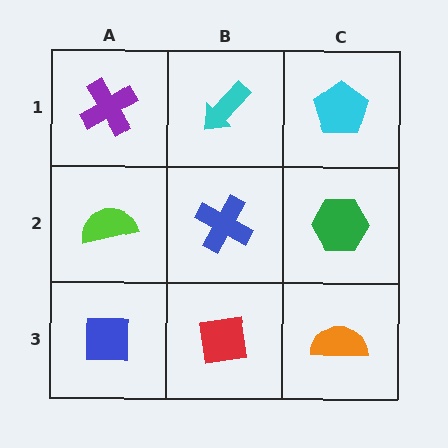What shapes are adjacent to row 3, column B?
A blue cross (row 2, column B), a blue square (row 3, column A), an orange semicircle (row 3, column C).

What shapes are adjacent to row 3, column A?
A lime semicircle (row 2, column A), a red square (row 3, column B).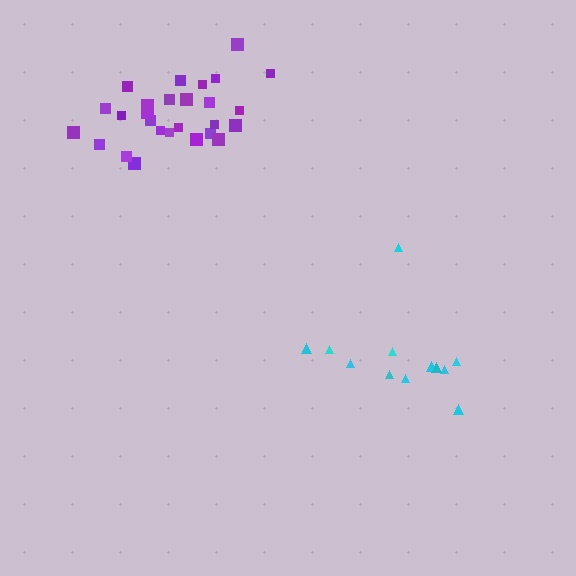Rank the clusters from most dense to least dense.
purple, cyan.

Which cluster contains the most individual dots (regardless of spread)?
Purple (27).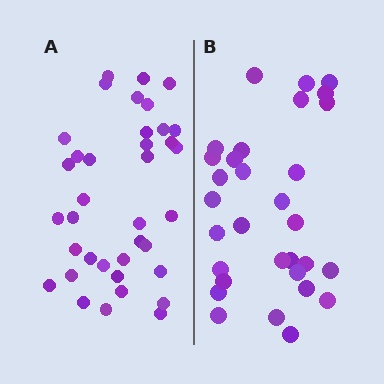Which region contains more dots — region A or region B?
Region A (the left region) has more dots.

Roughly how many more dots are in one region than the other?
Region A has about 6 more dots than region B.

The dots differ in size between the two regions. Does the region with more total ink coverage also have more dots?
No. Region B has more total ink coverage because its dots are larger, but region A actually contains more individual dots. Total area can be misleading — the number of items is what matters here.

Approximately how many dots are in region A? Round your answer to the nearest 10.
About 40 dots. (The exact count is 37, which rounds to 40.)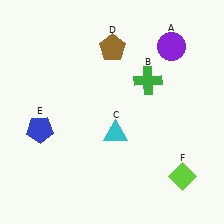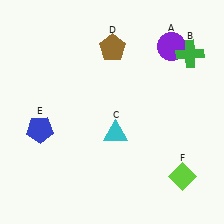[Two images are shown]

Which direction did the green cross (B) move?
The green cross (B) moved right.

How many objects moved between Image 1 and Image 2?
1 object moved between the two images.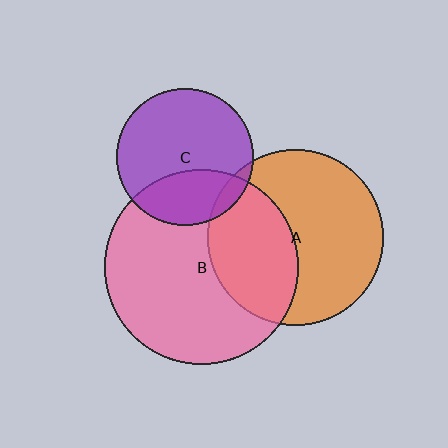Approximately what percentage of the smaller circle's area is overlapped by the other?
Approximately 30%.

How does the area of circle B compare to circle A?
Approximately 1.2 times.